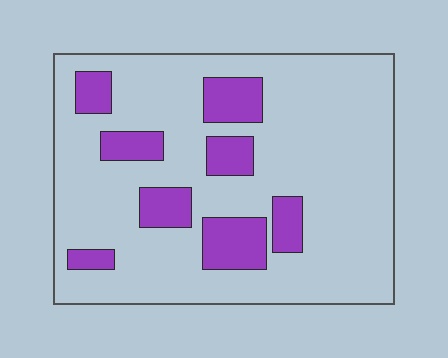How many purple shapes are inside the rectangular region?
8.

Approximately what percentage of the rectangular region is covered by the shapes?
Approximately 20%.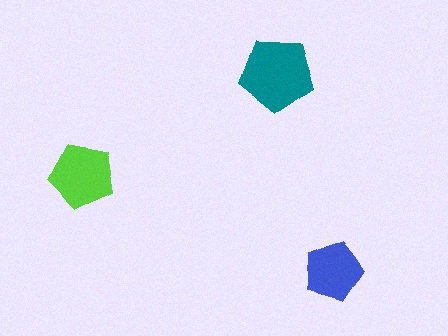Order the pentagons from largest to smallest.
the teal one, the lime one, the blue one.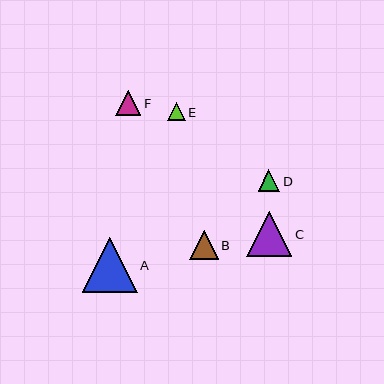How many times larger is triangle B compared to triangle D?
Triangle B is approximately 1.3 times the size of triangle D.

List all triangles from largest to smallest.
From largest to smallest: A, C, B, F, D, E.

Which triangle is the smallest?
Triangle E is the smallest with a size of approximately 18 pixels.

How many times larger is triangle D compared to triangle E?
Triangle D is approximately 1.2 times the size of triangle E.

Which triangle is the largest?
Triangle A is the largest with a size of approximately 55 pixels.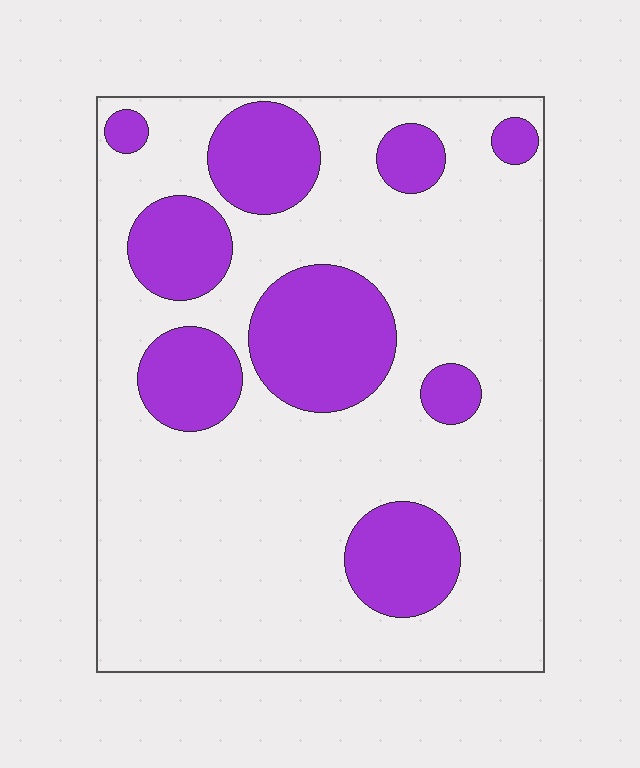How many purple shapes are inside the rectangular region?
9.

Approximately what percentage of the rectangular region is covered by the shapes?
Approximately 25%.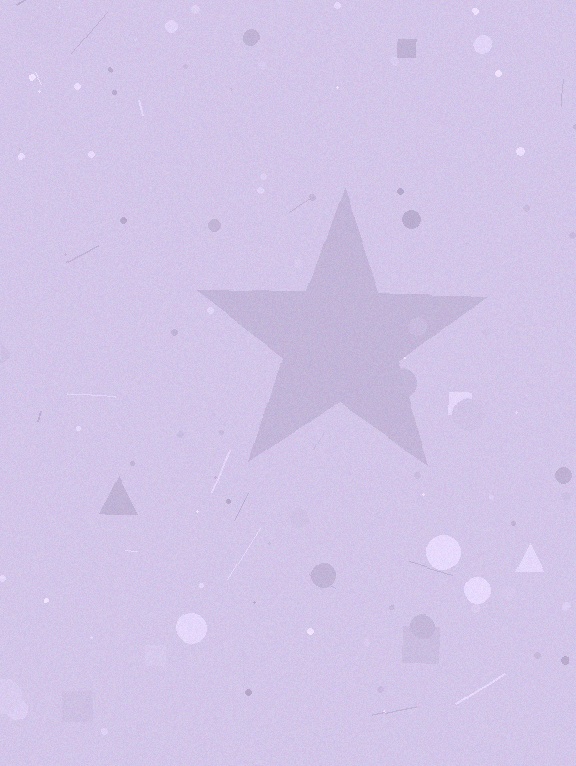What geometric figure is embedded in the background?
A star is embedded in the background.